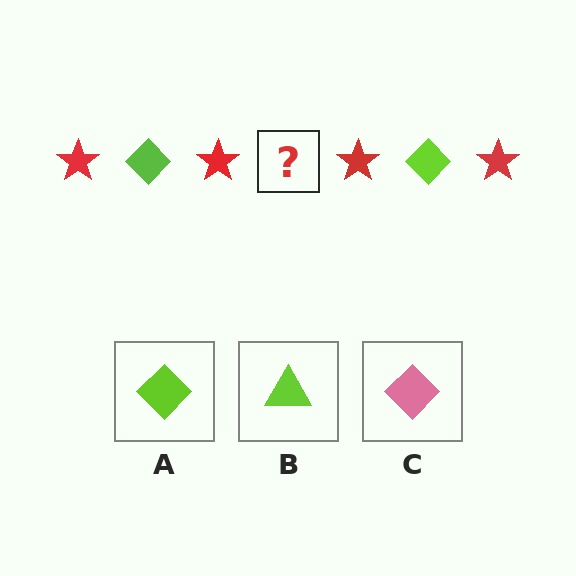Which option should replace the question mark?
Option A.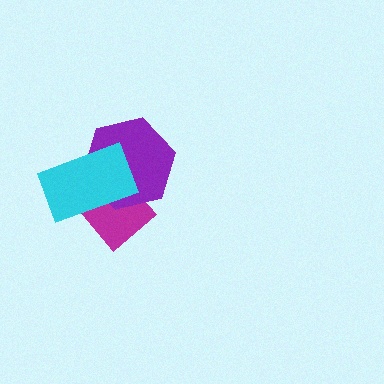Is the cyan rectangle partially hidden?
No, no other shape covers it.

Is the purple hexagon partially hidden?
Yes, it is partially covered by another shape.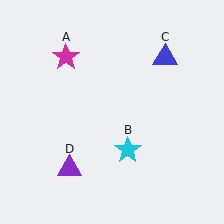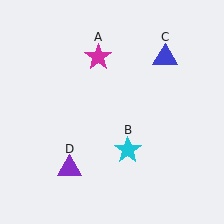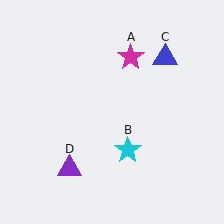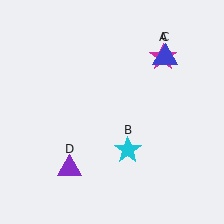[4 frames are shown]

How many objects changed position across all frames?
1 object changed position: magenta star (object A).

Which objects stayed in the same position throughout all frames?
Cyan star (object B) and blue triangle (object C) and purple triangle (object D) remained stationary.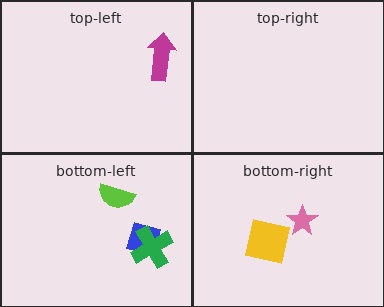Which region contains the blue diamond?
The bottom-left region.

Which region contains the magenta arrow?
The top-left region.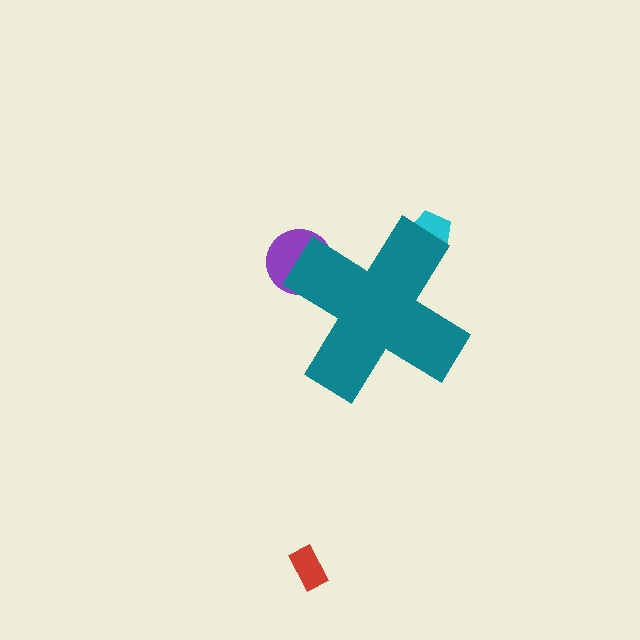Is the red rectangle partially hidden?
No, the red rectangle is fully visible.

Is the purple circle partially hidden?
Yes, the purple circle is partially hidden behind the teal cross.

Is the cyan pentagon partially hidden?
Yes, the cyan pentagon is partially hidden behind the teal cross.